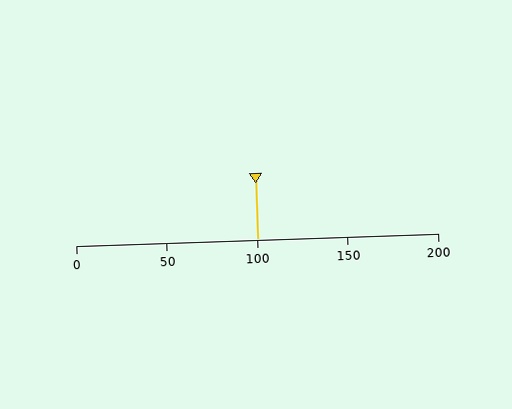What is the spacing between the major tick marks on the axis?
The major ticks are spaced 50 apart.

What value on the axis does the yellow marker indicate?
The marker indicates approximately 100.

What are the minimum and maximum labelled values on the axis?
The axis runs from 0 to 200.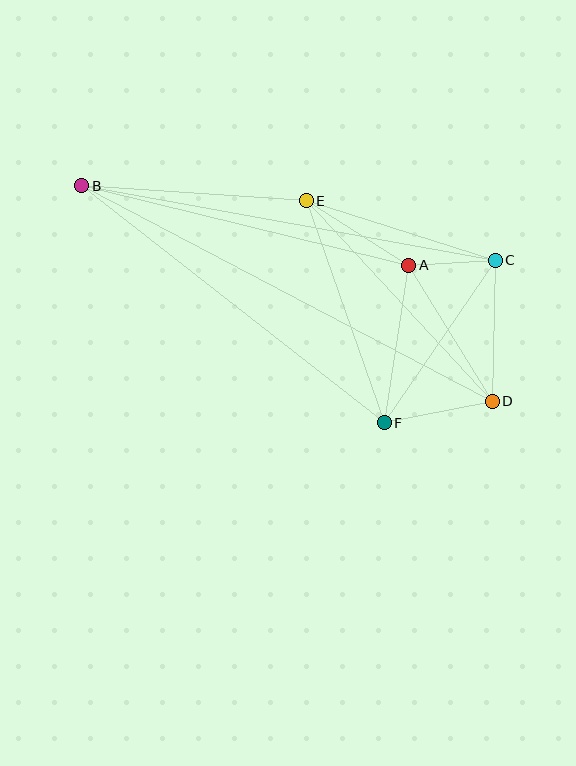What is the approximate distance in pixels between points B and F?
The distance between B and F is approximately 385 pixels.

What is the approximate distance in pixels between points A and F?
The distance between A and F is approximately 160 pixels.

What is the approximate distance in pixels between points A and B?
The distance between A and B is approximately 337 pixels.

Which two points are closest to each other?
Points A and C are closest to each other.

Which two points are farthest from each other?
Points B and D are farthest from each other.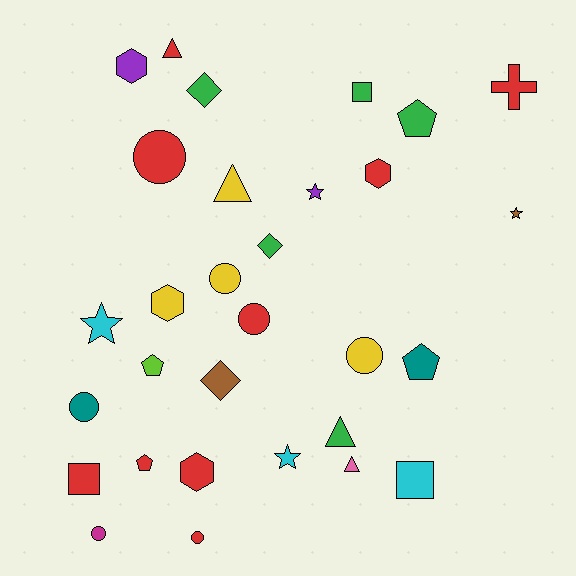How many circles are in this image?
There are 7 circles.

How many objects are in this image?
There are 30 objects.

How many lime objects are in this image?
There is 1 lime object.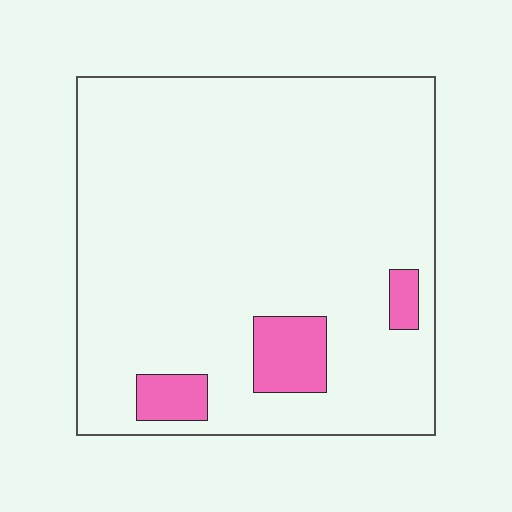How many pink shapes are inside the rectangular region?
3.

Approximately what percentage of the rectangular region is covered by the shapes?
Approximately 10%.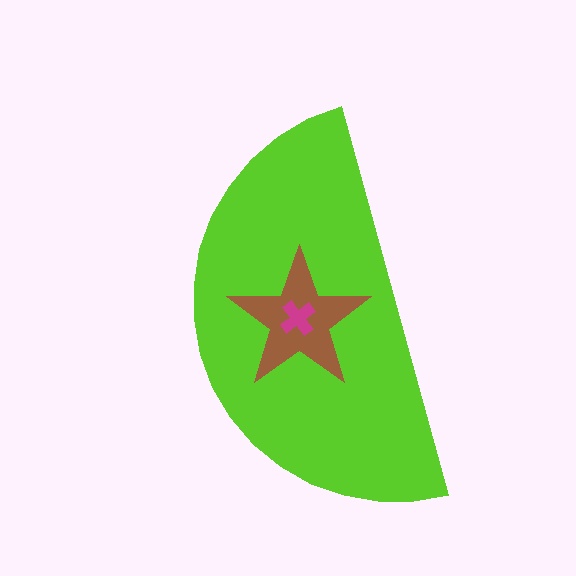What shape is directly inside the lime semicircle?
The brown star.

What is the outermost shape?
The lime semicircle.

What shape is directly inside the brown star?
The magenta cross.